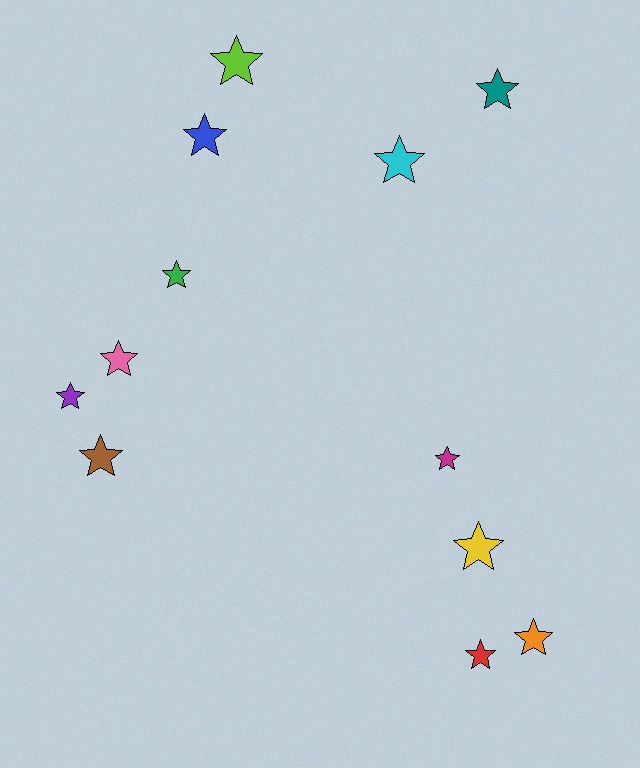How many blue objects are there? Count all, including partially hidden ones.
There is 1 blue object.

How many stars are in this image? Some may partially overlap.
There are 12 stars.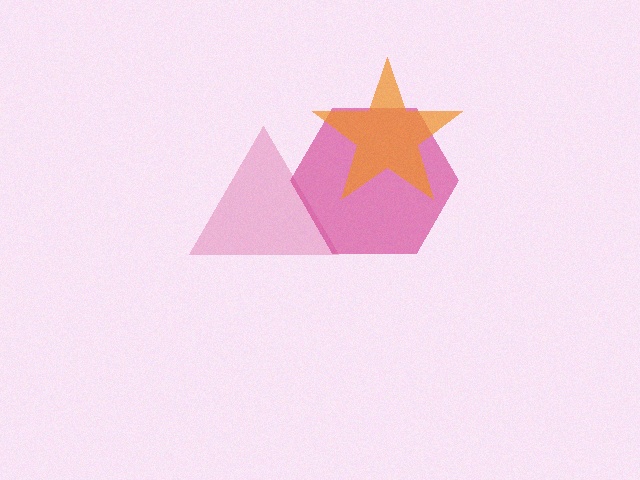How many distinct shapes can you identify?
There are 3 distinct shapes: a pink triangle, a magenta hexagon, an orange star.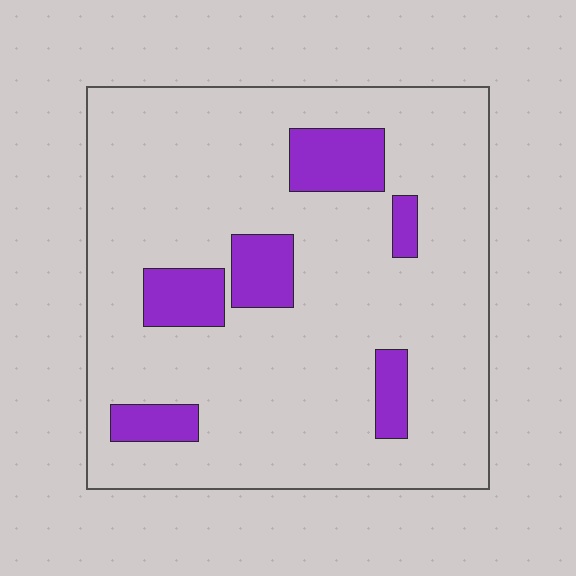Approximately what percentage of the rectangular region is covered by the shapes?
Approximately 15%.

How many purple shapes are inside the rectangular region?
6.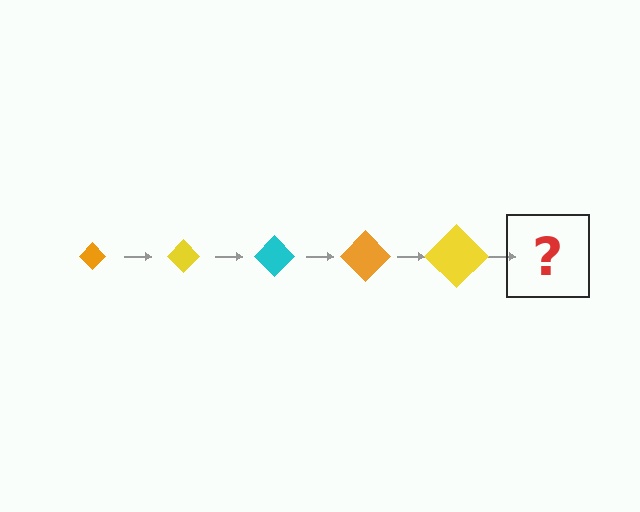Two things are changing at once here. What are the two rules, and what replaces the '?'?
The two rules are that the diamond grows larger each step and the color cycles through orange, yellow, and cyan. The '?' should be a cyan diamond, larger than the previous one.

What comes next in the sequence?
The next element should be a cyan diamond, larger than the previous one.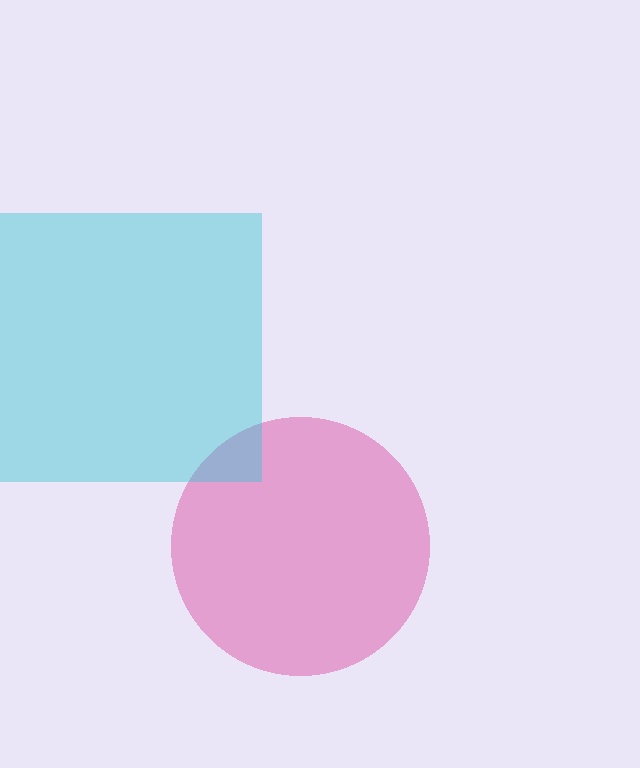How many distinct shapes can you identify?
There are 2 distinct shapes: a magenta circle, a cyan square.